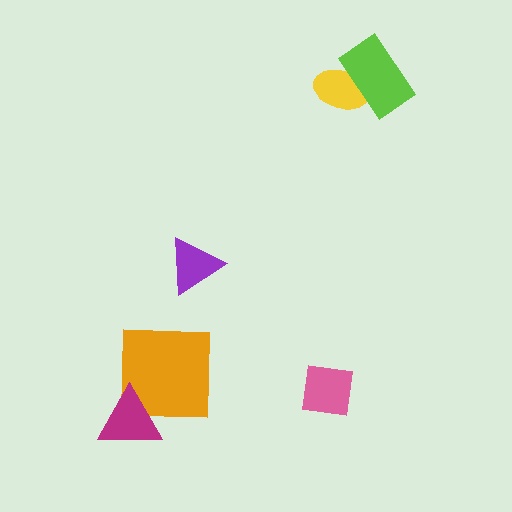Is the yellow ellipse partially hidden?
Yes, it is partially covered by another shape.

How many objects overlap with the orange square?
1 object overlaps with the orange square.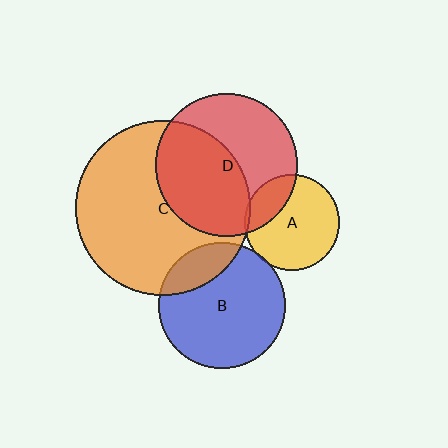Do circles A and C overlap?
Yes.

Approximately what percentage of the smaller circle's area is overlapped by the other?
Approximately 5%.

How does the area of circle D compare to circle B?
Approximately 1.3 times.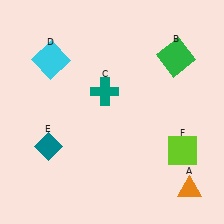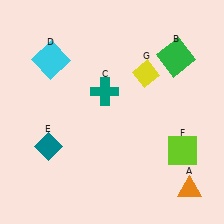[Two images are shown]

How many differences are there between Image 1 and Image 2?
There is 1 difference between the two images.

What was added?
A yellow diamond (G) was added in Image 2.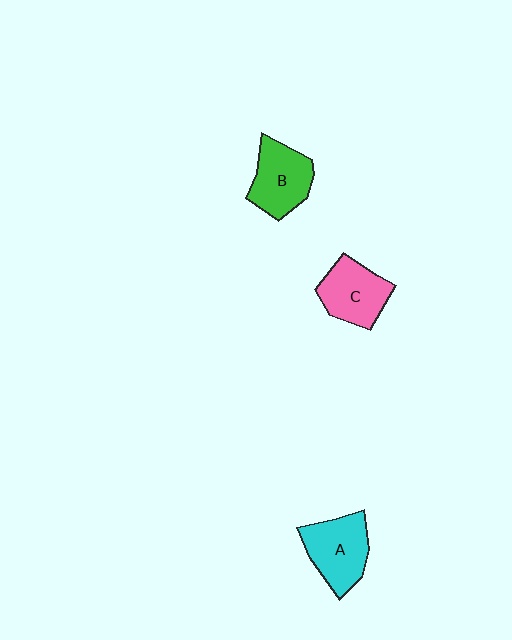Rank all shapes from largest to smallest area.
From largest to smallest: A (cyan), B (green), C (pink).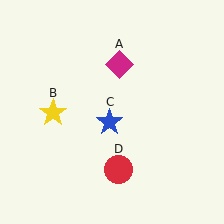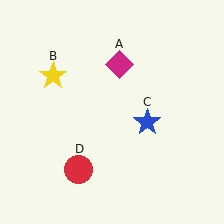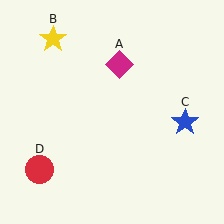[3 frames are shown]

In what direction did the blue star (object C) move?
The blue star (object C) moved right.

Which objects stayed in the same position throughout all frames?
Magenta diamond (object A) remained stationary.